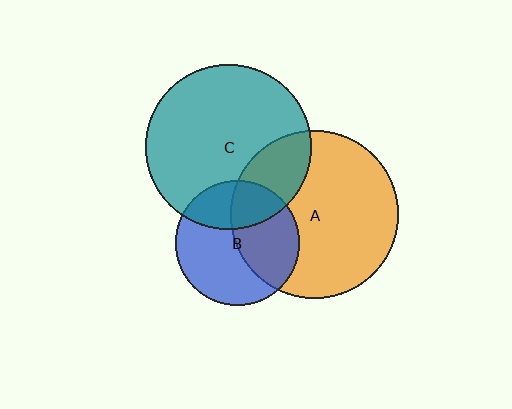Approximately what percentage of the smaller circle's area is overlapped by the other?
Approximately 45%.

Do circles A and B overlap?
Yes.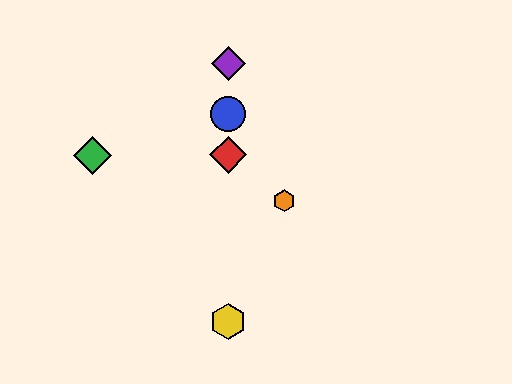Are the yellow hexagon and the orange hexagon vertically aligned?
No, the yellow hexagon is at x≈228 and the orange hexagon is at x≈284.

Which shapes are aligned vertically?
The red diamond, the blue circle, the yellow hexagon, the purple diamond are aligned vertically.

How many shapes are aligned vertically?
4 shapes (the red diamond, the blue circle, the yellow hexagon, the purple diamond) are aligned vertically.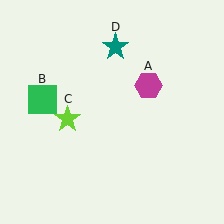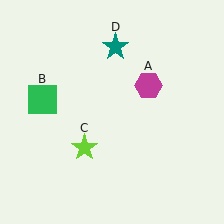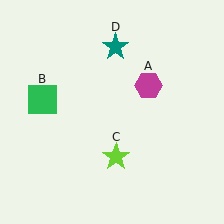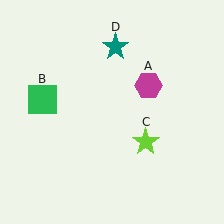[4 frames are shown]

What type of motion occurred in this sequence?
The lime star (object C) rotated counterclockwise around the center of the scene.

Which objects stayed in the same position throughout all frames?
Magenta hexagon (object A) and green square (object B) and teal star (object D) remained stationary.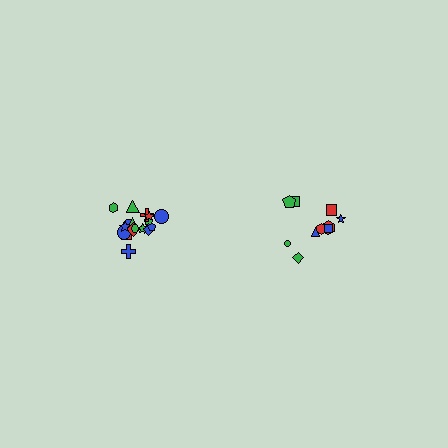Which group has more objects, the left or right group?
The left group.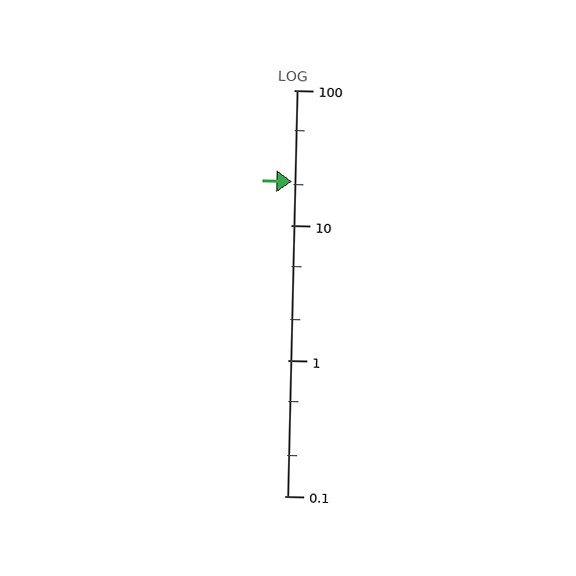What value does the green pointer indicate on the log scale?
The pointer indicates approximately 21.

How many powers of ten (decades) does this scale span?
The scale spans 3 decades, from 0.1 to 100.